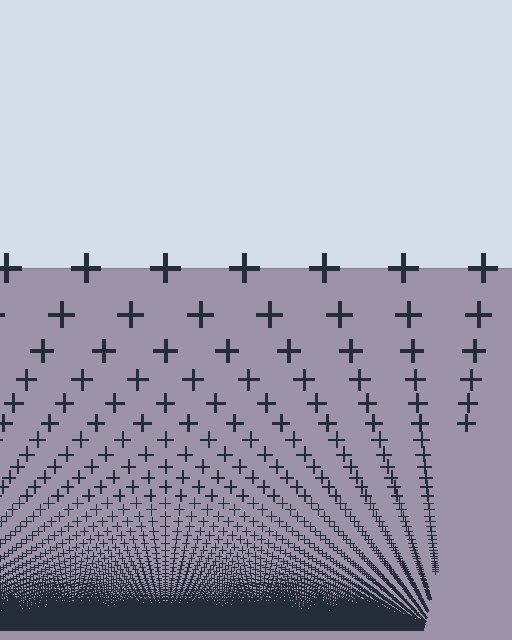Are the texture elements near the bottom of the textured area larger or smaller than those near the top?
Smaller. The gradient is inverted — elements near the bottom are smaller and denser.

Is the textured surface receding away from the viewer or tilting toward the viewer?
The surface appears to tilt toward the viewer. Texture elements get larger and sparser toward the top.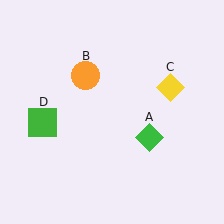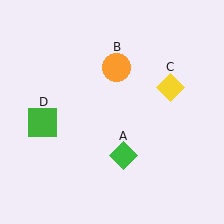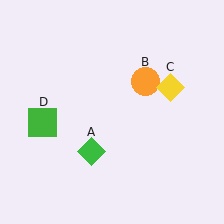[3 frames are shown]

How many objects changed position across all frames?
2 objects changed position: green diamond (object A), orange circle (object B).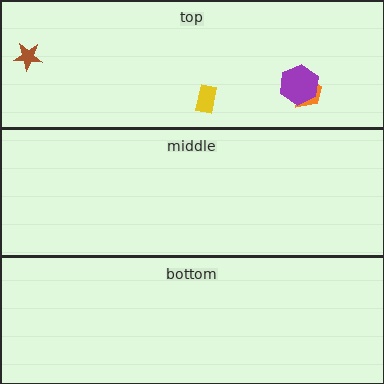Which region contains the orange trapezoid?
The top region.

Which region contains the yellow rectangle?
The top region.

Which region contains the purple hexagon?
The top region.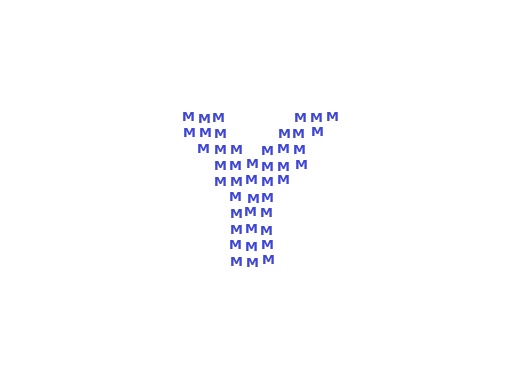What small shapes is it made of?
It is made of small letter M's.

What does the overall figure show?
The overall figure shows the letter Y.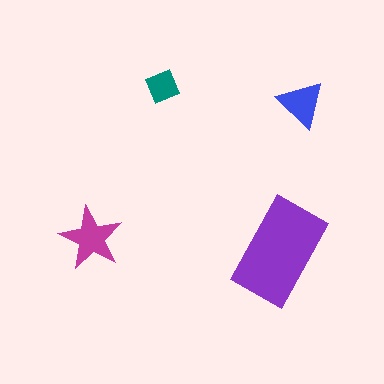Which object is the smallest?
The teal diamond.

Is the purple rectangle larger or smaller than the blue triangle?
Larger.